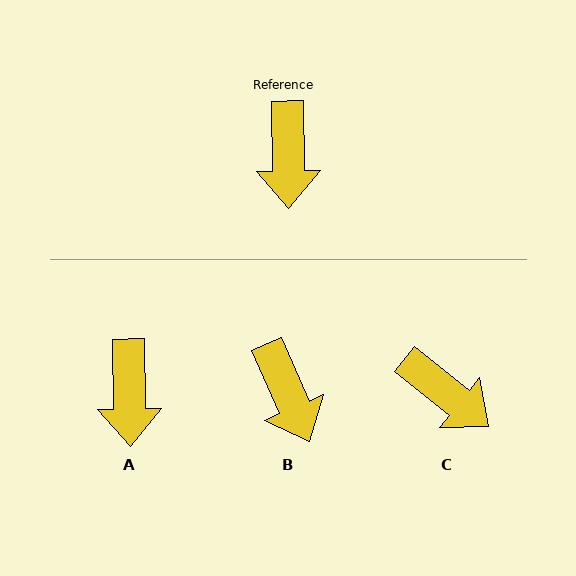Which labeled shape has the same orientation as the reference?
A.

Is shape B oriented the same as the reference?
No, it is off by about 23 degrees.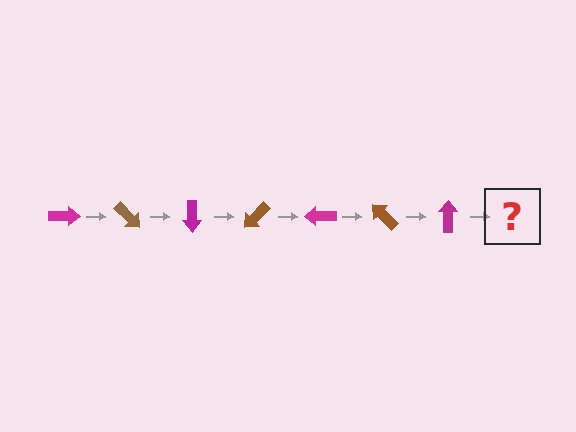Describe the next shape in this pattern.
It should be a brown arrow, rotated 315 degrees from the start.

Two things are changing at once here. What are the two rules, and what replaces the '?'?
The two rules are that it rotates 45 degrees each step and the color cycles through magenta and brown. The '?' should be a brown arrow, rotated 315 degrees from the start.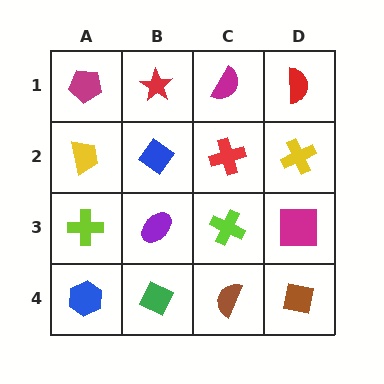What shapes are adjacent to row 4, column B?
A purple ellipse (row 3, column B), a blue hexagon (row 4, column A), a brown semicircle (row 4, column C).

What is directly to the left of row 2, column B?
A yellow trapezoid.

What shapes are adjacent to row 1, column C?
A red cross (row 2, column C), a red star (row 1, column B), a red semicircle (row 1, column D).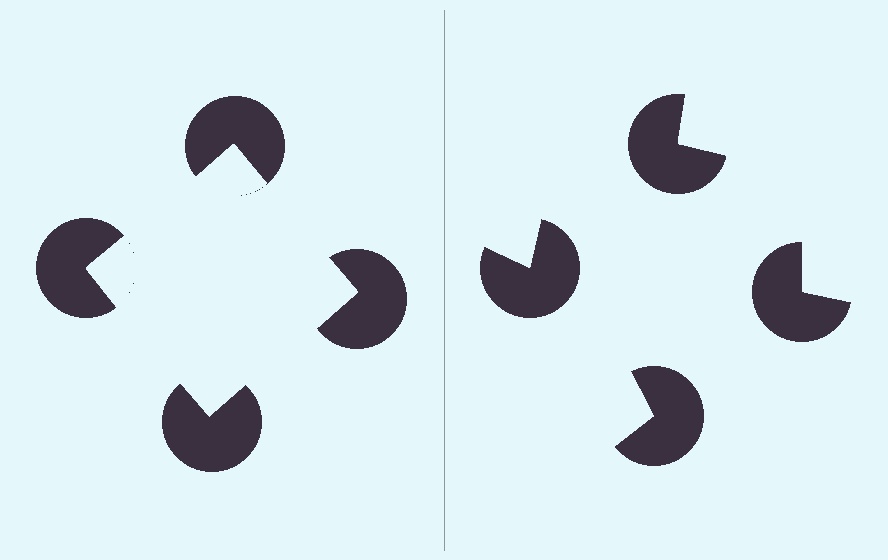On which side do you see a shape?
An illusory square appears on the left side. On the right side the wedge cuts are rotated, so no coherent shape forms.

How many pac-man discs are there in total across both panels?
8 — 4 on each side.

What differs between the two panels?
The pac-man discs are positioned identically on both sides; only the wedge orientations differ. On the left they align to a square; on the right they are misaligned.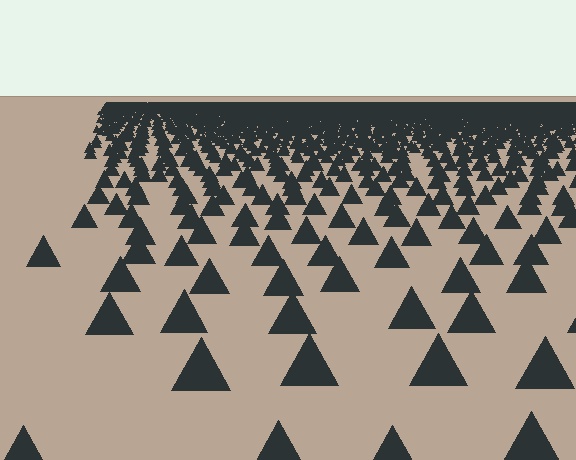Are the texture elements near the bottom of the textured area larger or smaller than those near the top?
Larger. Near the bottom, elements are closer to the viewer and appear at a bigger on-screen size.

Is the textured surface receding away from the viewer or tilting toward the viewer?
The surface is receding away from the viewer. Texture elements get smaller and denser toward the top.